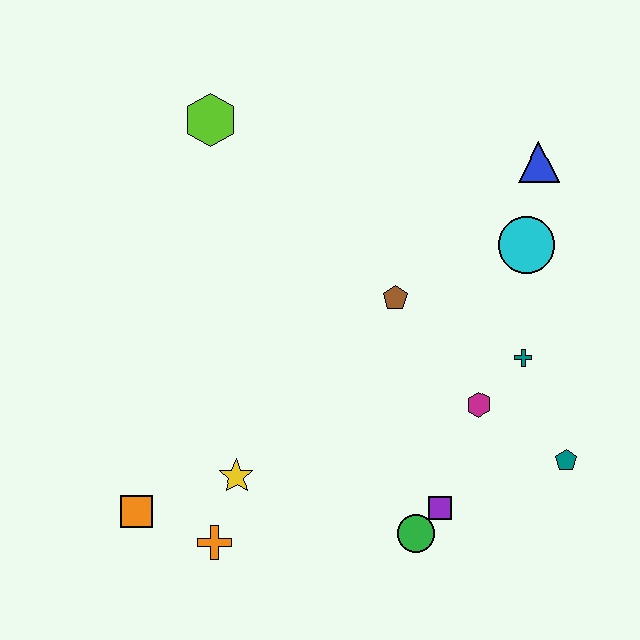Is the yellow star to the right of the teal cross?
No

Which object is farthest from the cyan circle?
The orange square is farthest from the cyan circle.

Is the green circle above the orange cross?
Yes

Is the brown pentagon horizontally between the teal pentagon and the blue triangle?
No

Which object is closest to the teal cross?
The magenta hexagon is closest to the teal cross.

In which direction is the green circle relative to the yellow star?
The green circle is to the right of the yellow star.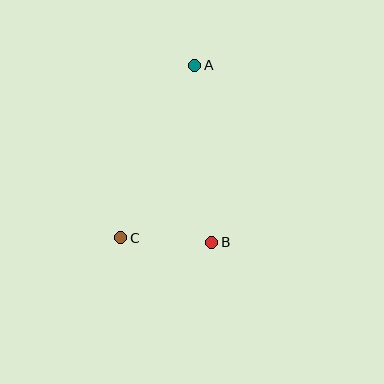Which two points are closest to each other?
Points B and C are closest to each other.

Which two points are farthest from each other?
Points A and C are farthest from each other.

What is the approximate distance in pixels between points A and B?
The distance between A and B is approximately 177 pixels.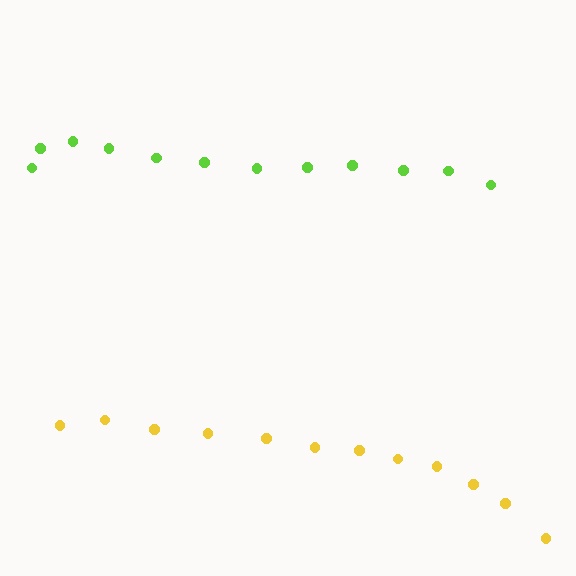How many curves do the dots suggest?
There are 2 distinct paths.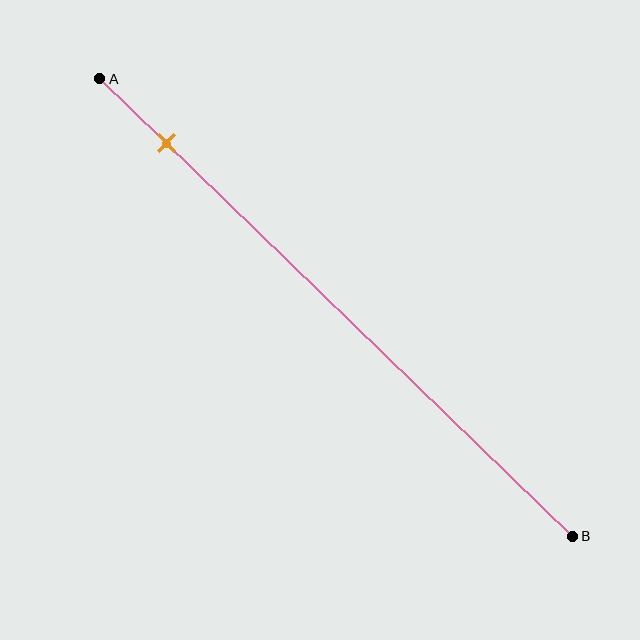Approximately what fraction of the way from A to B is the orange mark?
The orange mark is approximately 15% of the way from A to B.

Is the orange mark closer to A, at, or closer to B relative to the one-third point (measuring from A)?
The orange mark is closer to point A than the one-third point of segment AB.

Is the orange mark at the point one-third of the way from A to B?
No, the mark is at about 15% from A, not at the 33% one-third point.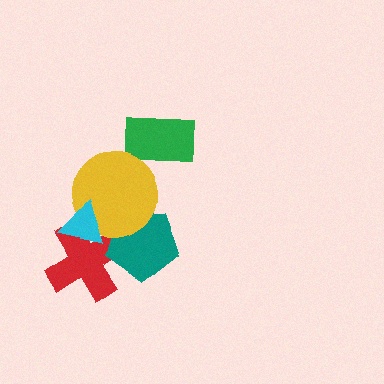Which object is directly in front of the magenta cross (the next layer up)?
The red cross is directly in front of the magenta cross.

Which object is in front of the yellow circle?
The cyan triangle is in front of the yellow circle.